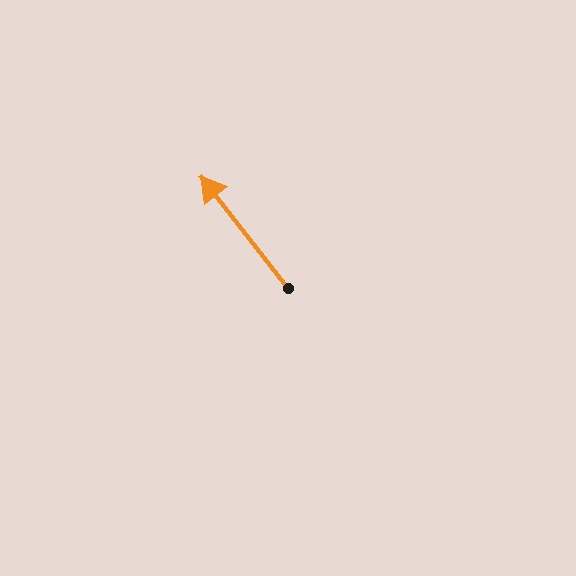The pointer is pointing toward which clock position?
Roughly 11 o'clock.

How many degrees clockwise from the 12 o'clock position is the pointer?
Approximately 322 degrees.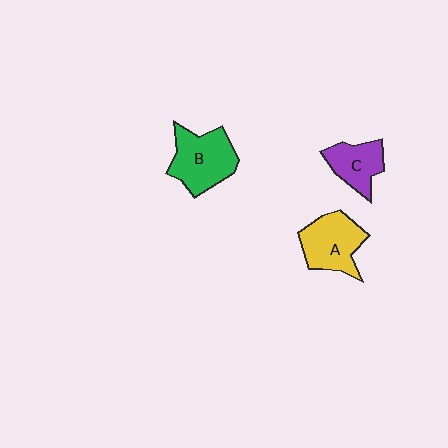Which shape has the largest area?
Shape B (green).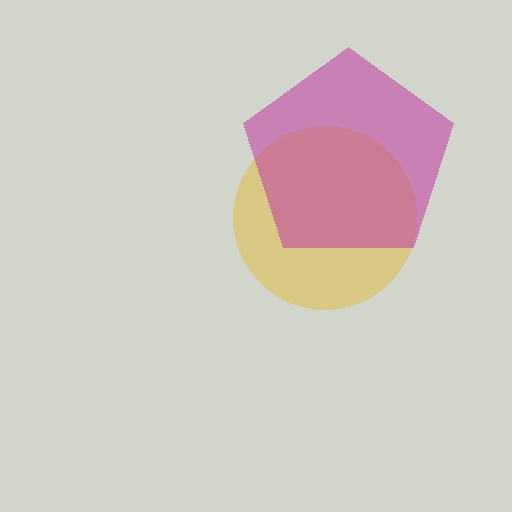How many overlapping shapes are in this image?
There are 2 overlapping shapes in the image.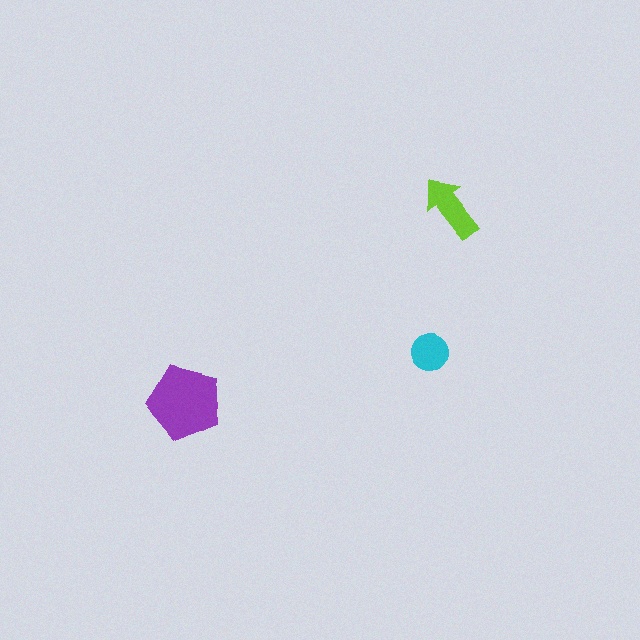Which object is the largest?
The purple pentagon.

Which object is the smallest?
The cyan circle.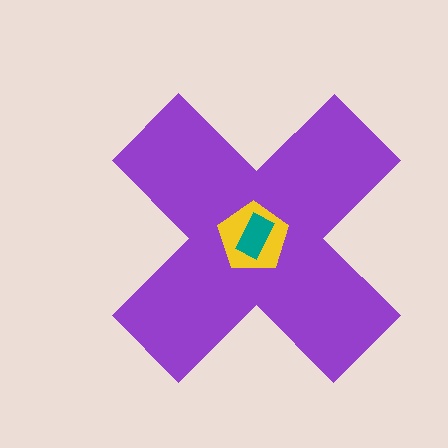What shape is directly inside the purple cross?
The yellow pentagon.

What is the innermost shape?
The teal rectangle.